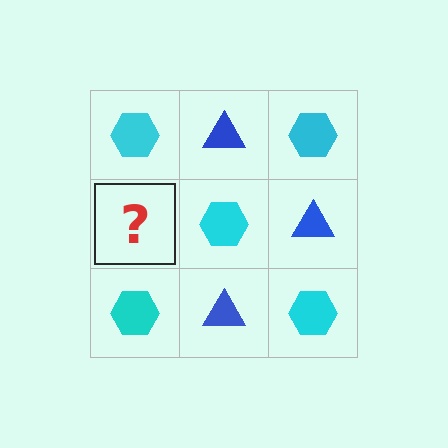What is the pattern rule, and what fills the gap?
The rule is that it alternates cyan hexagon and blue triangle in a checkerboard pattern. The gap should be filled with a blue triangle.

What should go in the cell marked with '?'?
The missing cell should contain a blue triangle.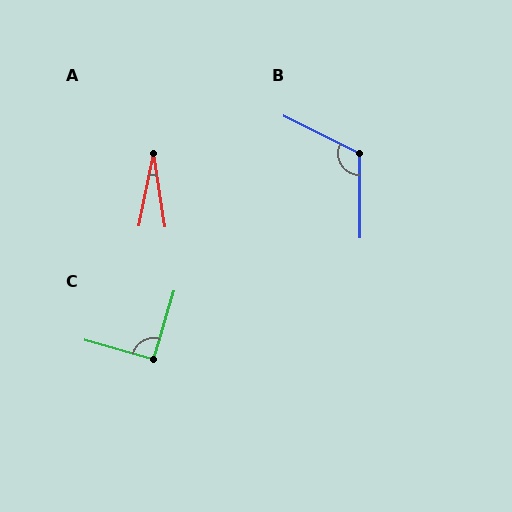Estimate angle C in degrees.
Approximately 90 degrees.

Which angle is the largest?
B, at approximately 116 degrees.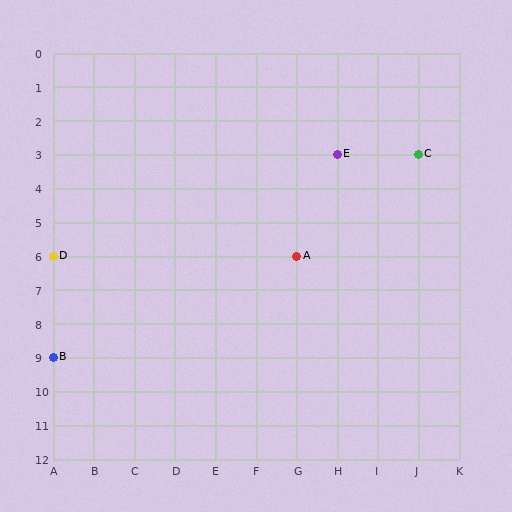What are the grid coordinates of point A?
Point A is at grid coordinates (G, 6).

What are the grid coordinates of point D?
Point D is at grid coordinates (A, 6).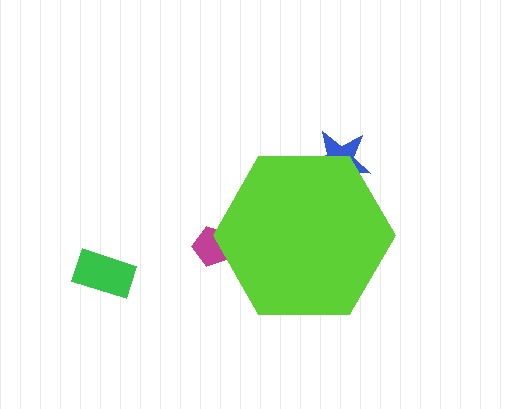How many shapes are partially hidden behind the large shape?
2 shapes are partially hidden.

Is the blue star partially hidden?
Yes, the blue star is partially hidden behind the lime hexagon.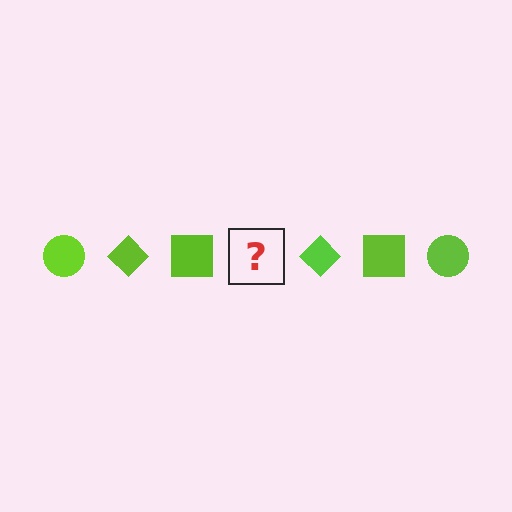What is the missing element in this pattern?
The missing element is a lime circle.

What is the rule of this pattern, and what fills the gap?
The rule is that the pattern cycles through circle, diamond, square shapes in lime. The gap should be filled with a lime circle.